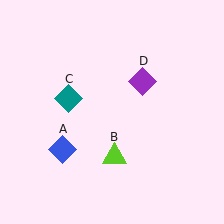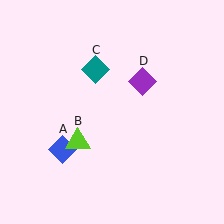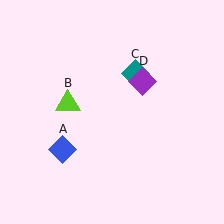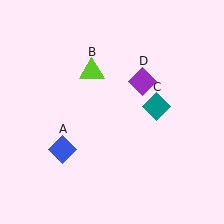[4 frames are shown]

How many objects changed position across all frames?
2 objects changed position: lime triangle (object B), teal diamond (object C).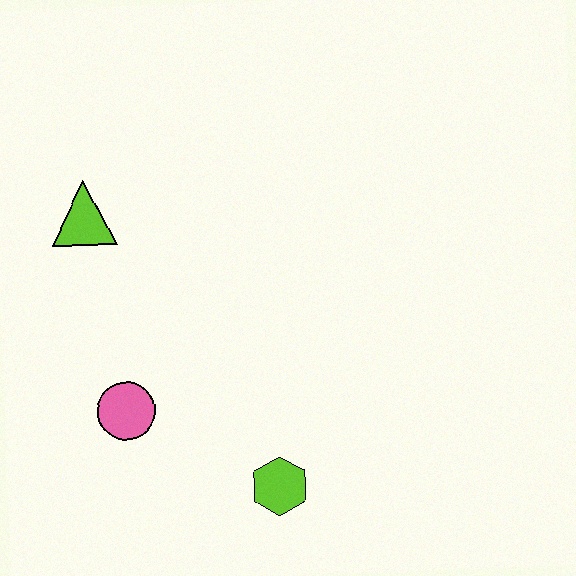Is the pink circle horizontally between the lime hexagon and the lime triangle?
Yes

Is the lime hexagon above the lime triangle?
No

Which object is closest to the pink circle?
The lime hexagon is closest to the pink circle.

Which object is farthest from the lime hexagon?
The lime triangle is farthest from the lime hexagon.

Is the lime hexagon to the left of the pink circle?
No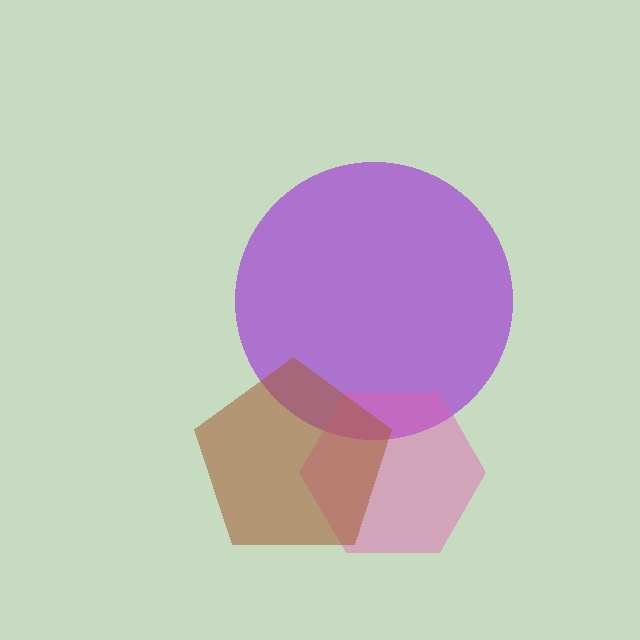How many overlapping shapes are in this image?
There are 3 overlapping shapes in the image.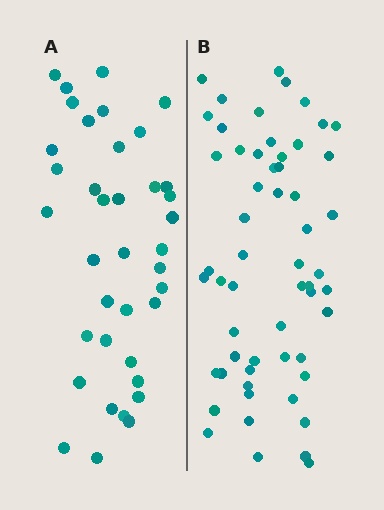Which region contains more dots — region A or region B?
Region B (the right region) has more dots.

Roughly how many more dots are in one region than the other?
Region B has approximately 20 more dots than region A.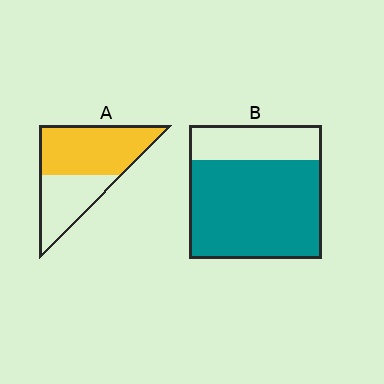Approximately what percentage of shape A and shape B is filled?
A is approximately 60% and B is approximately 75%.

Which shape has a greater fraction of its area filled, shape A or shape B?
Shape B.